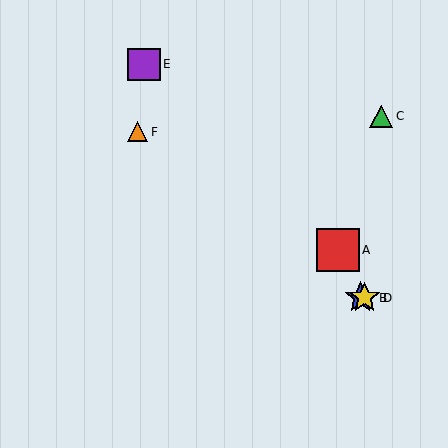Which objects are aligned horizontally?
Objects B, D are aligned horizontally.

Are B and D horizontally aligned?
Yes, both are at y≈298.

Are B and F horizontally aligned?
No, B is at y≈298 and F is at y≈132.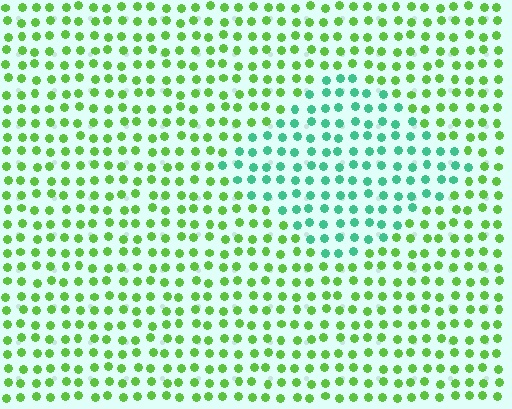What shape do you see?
I see a diamond.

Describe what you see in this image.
The image is filled with small lime elements in a uniform arrangement. A diamond-shaped region is visible where the elements are tinted to a slightly different hue, forming a subtle color boundary.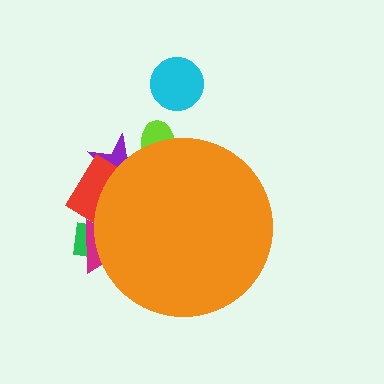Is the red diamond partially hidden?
Yes, the red diamond is partially hidden behind the orange circle.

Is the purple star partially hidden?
Yes, the purple star is partially hidden behind the orange circle.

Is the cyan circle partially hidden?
No, the cyan circle is fully visible.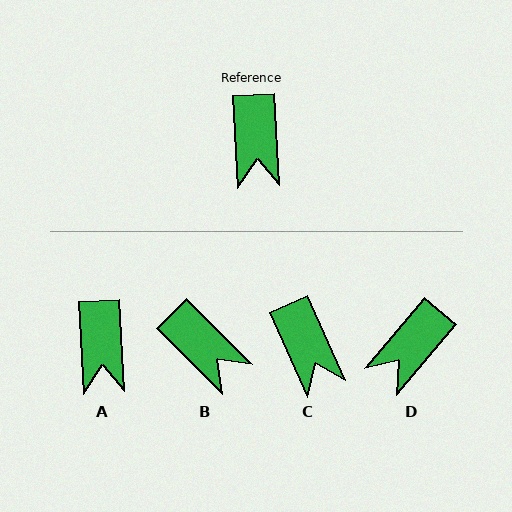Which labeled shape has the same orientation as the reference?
A.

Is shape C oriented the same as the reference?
No, it is off by about 21 degrees.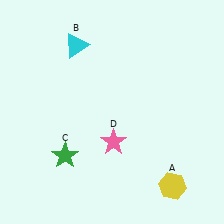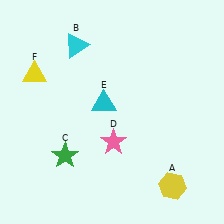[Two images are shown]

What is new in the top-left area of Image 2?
A cyan triangle (E) was added in the top-left area of Image 2.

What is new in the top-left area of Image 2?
A yellow triangle (F) was added in the top-left area of Image 2.